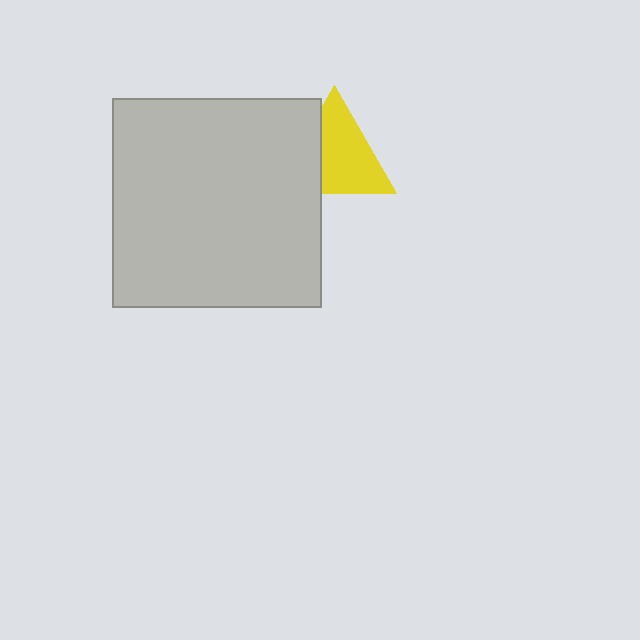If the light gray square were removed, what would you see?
You would see the complete yellow triangle.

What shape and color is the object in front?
The object in front is a light gray square.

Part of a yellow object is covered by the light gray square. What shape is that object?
It is a triangle.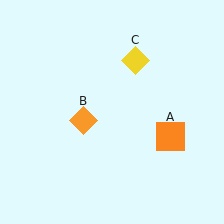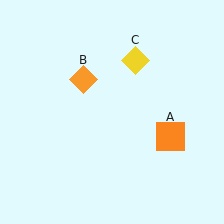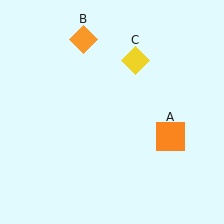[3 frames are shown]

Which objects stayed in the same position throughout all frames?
Orange square (object A) and yellow diamond (object C) remained stationary.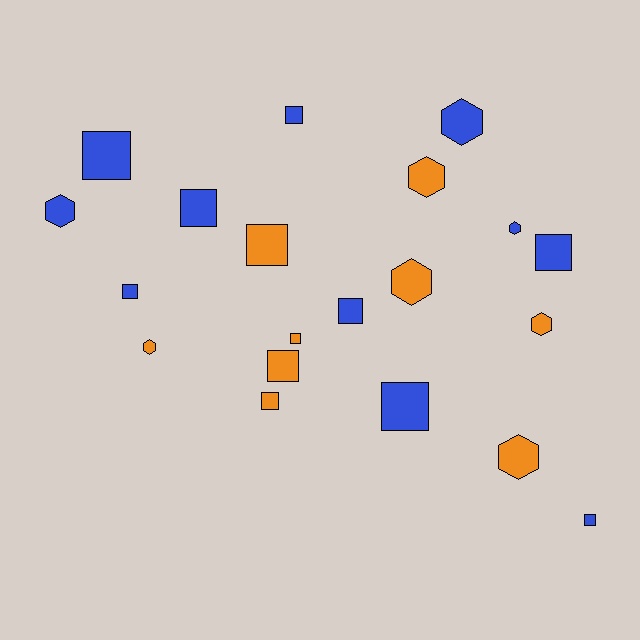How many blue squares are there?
There are 8 blue squares.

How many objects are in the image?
There are 20 objects.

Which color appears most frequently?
Blue, with 11 objects.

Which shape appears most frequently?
Square, with 12 objects.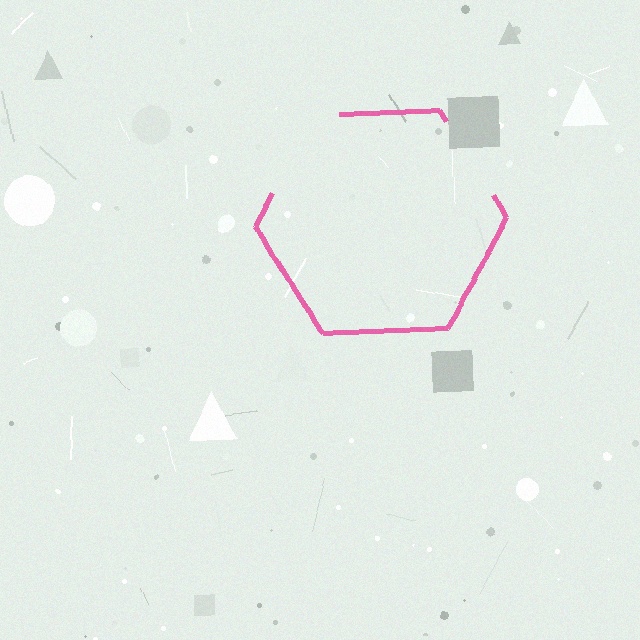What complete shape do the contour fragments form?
The contour fragments form a hexagon.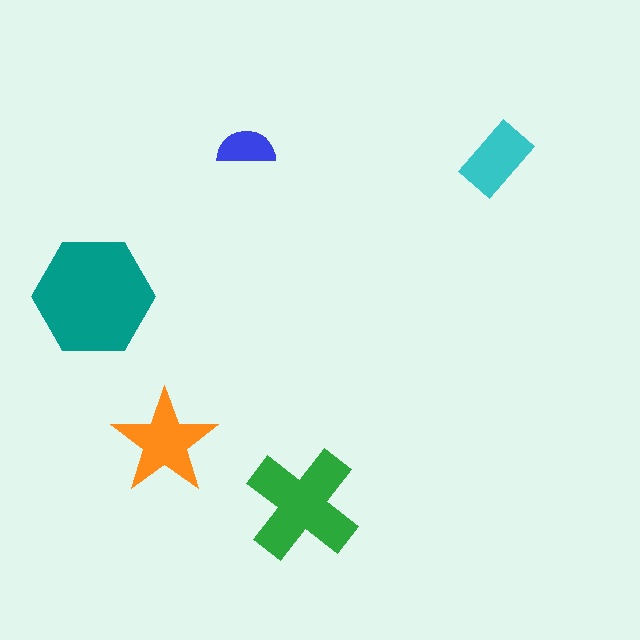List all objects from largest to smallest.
The teal hexagon, the green cross, the orange star, the cyan rectangle, the blue semicircle.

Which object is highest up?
The blue semicircle is topmost.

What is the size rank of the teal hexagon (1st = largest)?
1st.